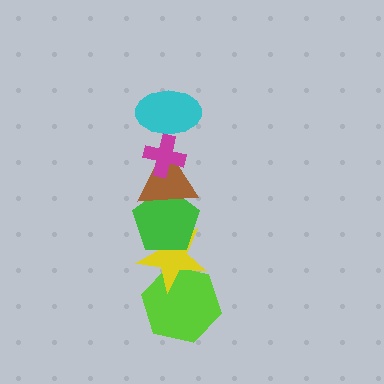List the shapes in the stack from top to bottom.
From top to bottom: the magenta cross, the cyan ellipse, the brown triangle, the green pentagon, the yellow star, the lime hexagon.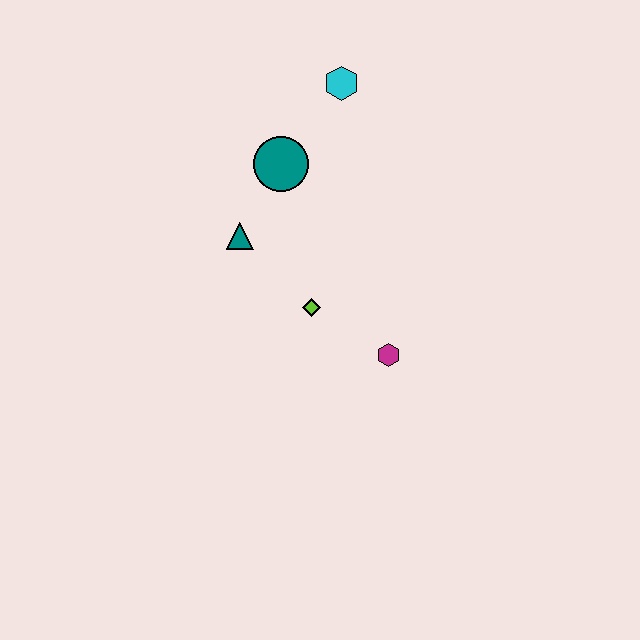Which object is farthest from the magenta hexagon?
The cyan hexagon is farthest from the magenta hexagon.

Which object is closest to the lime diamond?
The magenta hexagon is closest to the lime diamond.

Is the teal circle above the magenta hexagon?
Yes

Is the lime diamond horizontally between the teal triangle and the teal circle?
No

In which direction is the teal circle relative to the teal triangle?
The teal circle is above the teal triangle.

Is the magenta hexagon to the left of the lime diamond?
No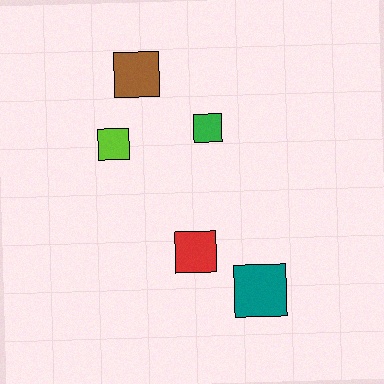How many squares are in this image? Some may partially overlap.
There are 5 squares.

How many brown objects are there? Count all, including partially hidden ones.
There is 1 brown object.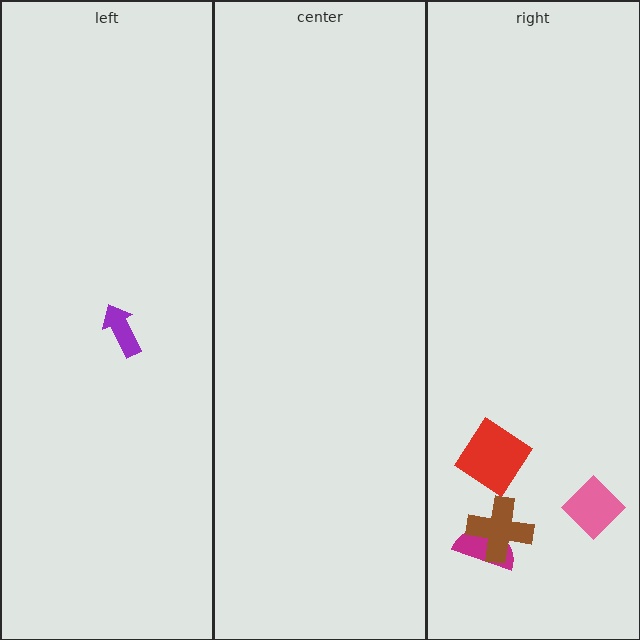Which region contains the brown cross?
The right region.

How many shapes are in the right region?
4.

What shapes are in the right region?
The magenta semicircle, the brown cross, the red diamond, the pink diamond.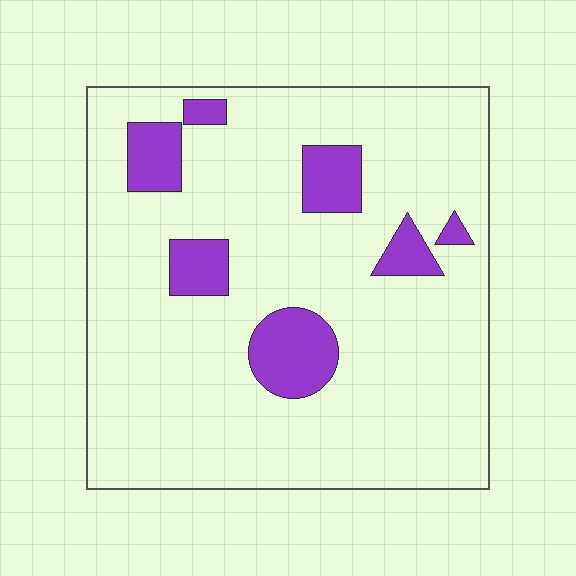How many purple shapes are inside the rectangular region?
7.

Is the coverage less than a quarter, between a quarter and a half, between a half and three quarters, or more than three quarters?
Less than a quarter.